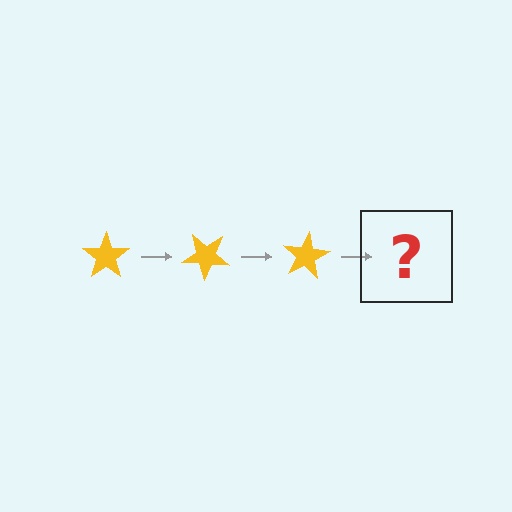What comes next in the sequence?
The next element should be a yellow star rotated 120 degrees.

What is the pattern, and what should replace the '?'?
The pattern is that the star rotates 40 degrees each step. The '?' should be a yellow star rotated 120 degrees.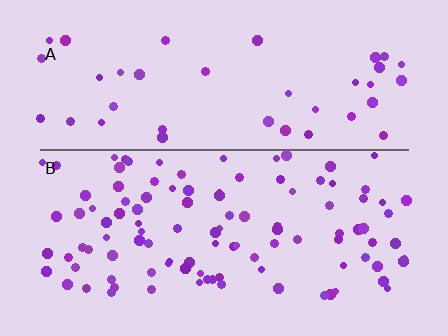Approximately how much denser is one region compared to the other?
Approximately 2.4× — region B over region A.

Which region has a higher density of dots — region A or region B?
B (the bottom).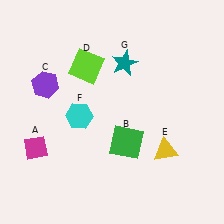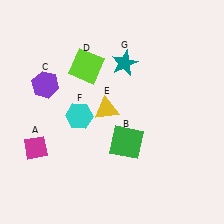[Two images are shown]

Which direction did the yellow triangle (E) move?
The yellow triangle (E) moved left.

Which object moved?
The yellow triangle (E) moved left.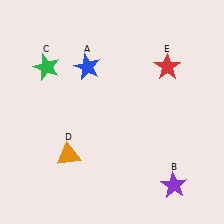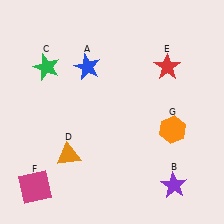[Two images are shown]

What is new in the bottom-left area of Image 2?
A magenta square (F) was added in the bottom-left area of Image 2.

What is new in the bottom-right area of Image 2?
An orange hexagon (G) was added in the bottom-right area of Image 2.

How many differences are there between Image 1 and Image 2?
There are 2 differences between the two images.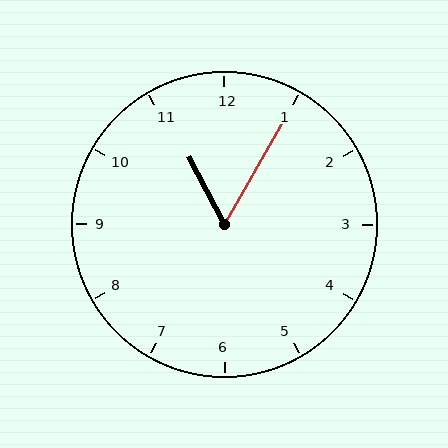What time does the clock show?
11:05.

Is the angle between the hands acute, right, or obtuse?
It is acute.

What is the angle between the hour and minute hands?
Approximately 58 degrees.